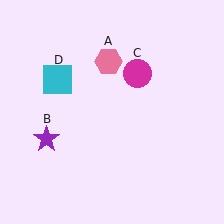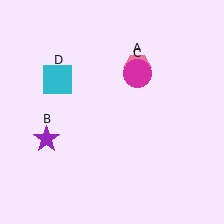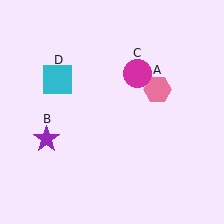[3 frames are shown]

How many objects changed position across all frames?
1 object changed position: pink hexagon (object A).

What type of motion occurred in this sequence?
The pink hexagon (object A) rotated clockwise around the center of the scene.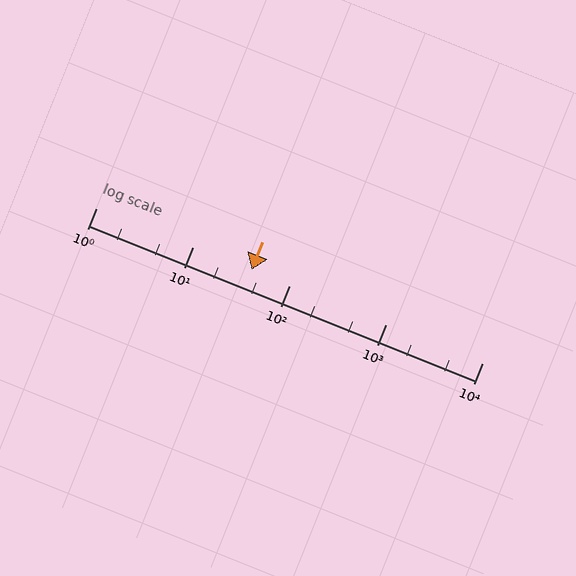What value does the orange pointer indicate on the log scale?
The pointer indicates approximately 41.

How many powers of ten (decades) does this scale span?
The scale spans 4 decades, from 1 to 10000.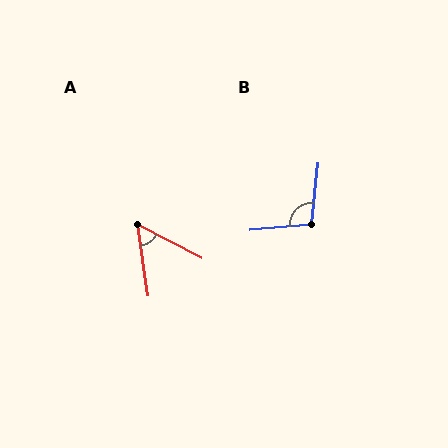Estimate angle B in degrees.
Approximately 102 degrees.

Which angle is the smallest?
A, at approximately 55 degrees.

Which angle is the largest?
B, at approximately 102 degrees.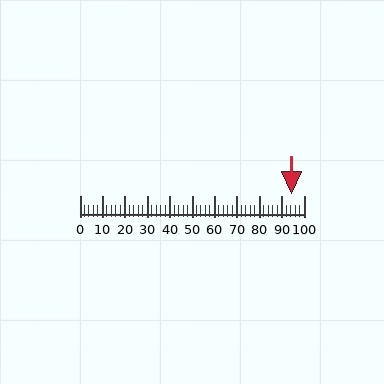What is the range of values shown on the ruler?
The ruler shows values from 0 to 100.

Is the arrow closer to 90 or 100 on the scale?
The arrow is closer to 90.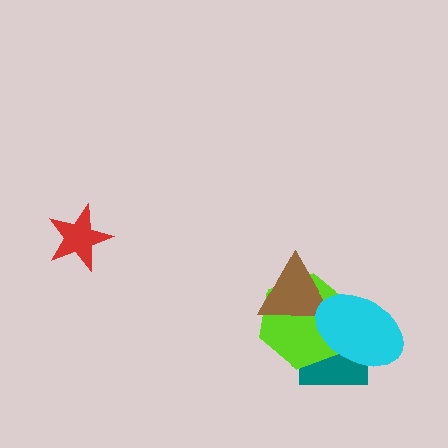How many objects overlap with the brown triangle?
2 objects overlap with the brown triangle.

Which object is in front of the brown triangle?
The cyan ellipse is in front of the brown triangle.